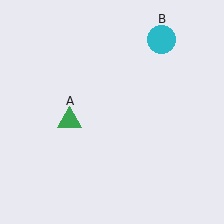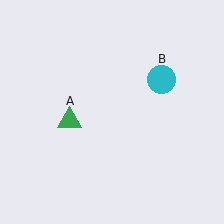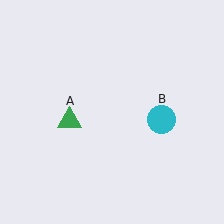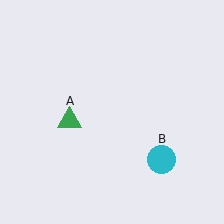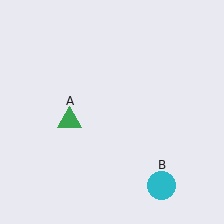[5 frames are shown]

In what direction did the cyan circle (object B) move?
The cyan circle (object B) moved down.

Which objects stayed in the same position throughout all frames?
Green triangle (object A) remained stationary.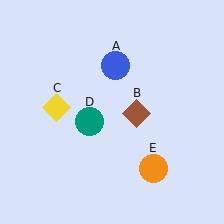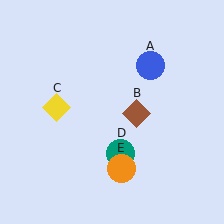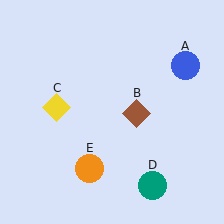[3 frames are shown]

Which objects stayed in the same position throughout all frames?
Brown diamond (object B) and yellow diamond (object C) remained stationary.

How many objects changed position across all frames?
3 objects changed position: blue circle (object A), teal circle (object D), orange circle (object E).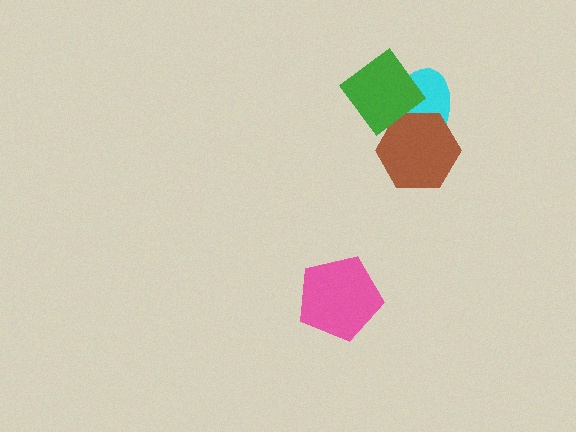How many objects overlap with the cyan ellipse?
2 objects overlap with the cyan ellipse.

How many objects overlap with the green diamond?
2 objects overlap with the green diamond.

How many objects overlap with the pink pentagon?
0 objects overlap with the pink pentagon.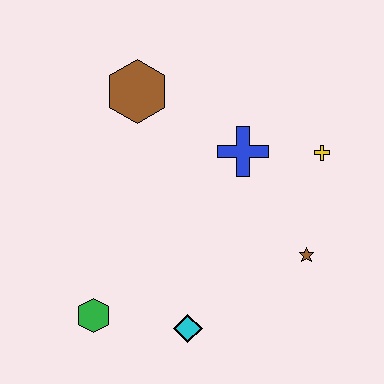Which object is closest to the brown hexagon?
The blue cross is closest to the brown hexagon.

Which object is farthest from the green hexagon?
The yellow cross is farthest from the green hexagon.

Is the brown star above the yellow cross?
No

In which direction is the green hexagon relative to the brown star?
The green hexagon is to the left of the brown star.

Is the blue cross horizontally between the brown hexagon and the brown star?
Yes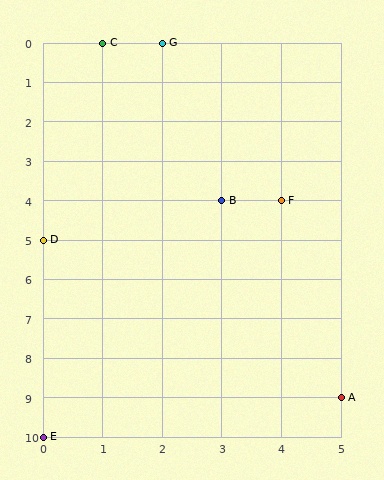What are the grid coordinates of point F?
Point F is at grid coordinates (4, 4).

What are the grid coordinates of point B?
Point B is at grid coordinates (3, 4).